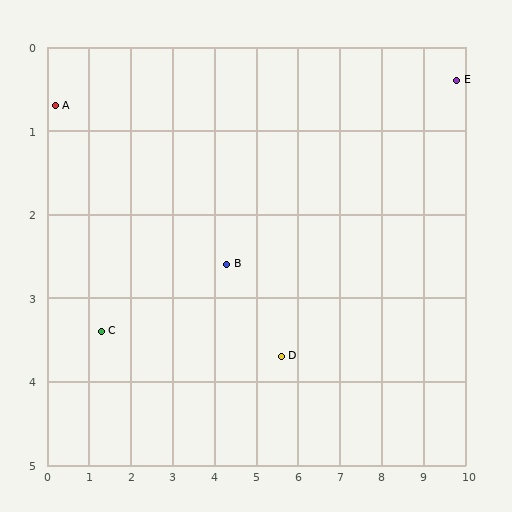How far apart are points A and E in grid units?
Points A and E are about 9.6 grid units apart.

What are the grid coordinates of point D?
Point D is at approximately (5.6, 3.7).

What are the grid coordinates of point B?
Point B is at approximately (4.3, 2.6).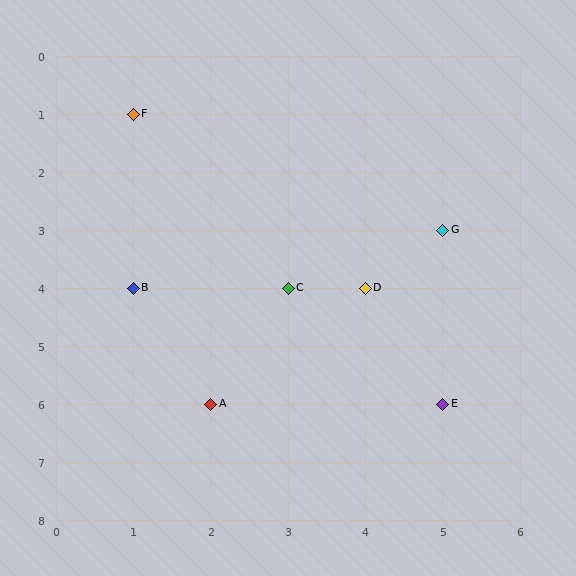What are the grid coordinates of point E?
Point E is at grid coordinates (5, 6).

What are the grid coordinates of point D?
Point D is at grid coordinates (4, 4).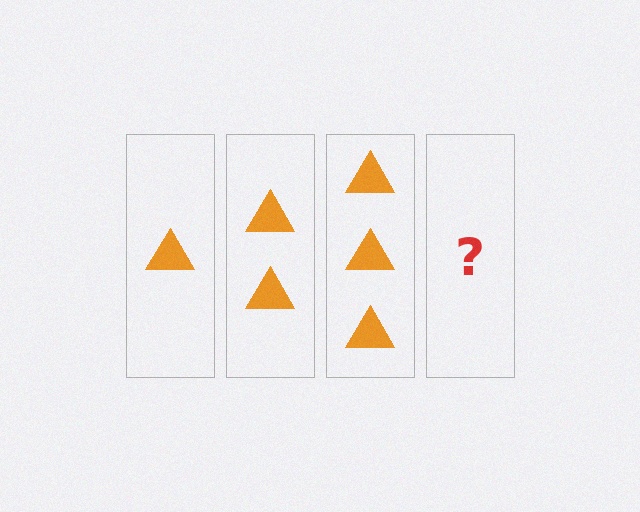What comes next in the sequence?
The next element should be 4 triangles.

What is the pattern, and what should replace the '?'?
The pattern is that each step adds one more triangle. The '?' should be 4 triangles.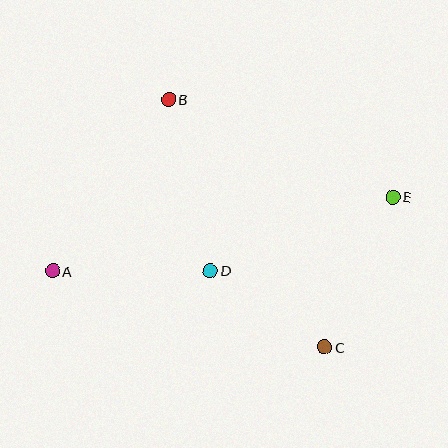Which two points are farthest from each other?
Points A and E are farthest from each other.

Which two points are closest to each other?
Points C and D are closest to each other.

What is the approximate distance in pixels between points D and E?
The distance between D and E is approximately 197 pixels.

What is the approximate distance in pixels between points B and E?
The distance between B and E is approximately 244 pixels.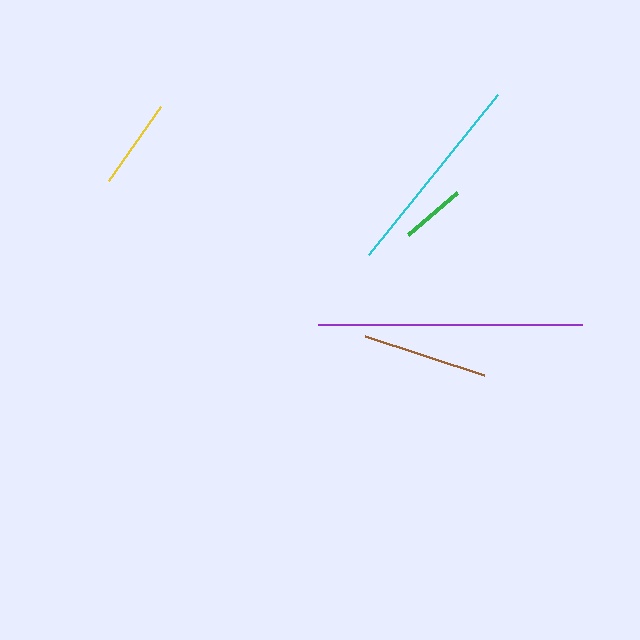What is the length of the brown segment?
The brown segment is approximately 126 pixels long.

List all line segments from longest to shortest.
From longest to shortest: purple, cyan, brown, yellow, green.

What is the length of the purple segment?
The purple segment is approximately 265 pixels long.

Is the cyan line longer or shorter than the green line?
The cyan line is longer than the green line.